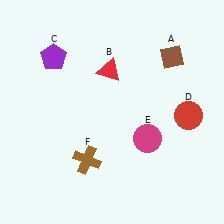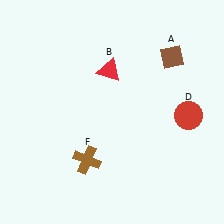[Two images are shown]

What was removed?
The magenta circle (E), the purple pentagon (C) were removed in Image 2.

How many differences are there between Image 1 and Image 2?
There are 2 differences between the two images.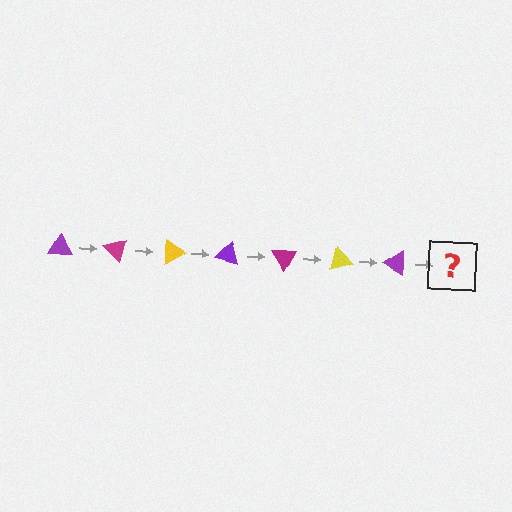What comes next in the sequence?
The next element should be a magenta triangle, rotated 315 degrees from the start.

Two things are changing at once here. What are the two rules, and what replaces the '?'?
The two rules are that it rotates 45 degrees each step and the color cycles through purple, magenta, and yellow. The '?' should be a magenta triangle, rotated 315 degrees from the start.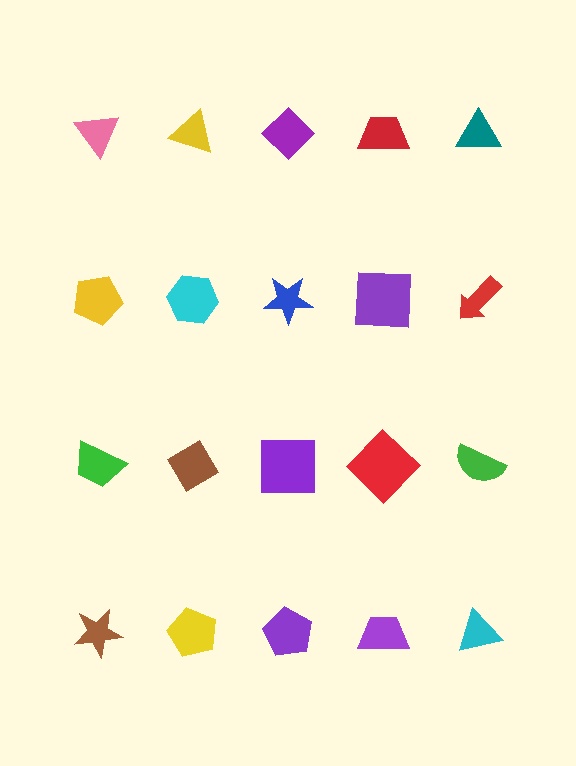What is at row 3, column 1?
A green trapezoid.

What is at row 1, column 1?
A pink triangle.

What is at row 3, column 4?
A red diamond.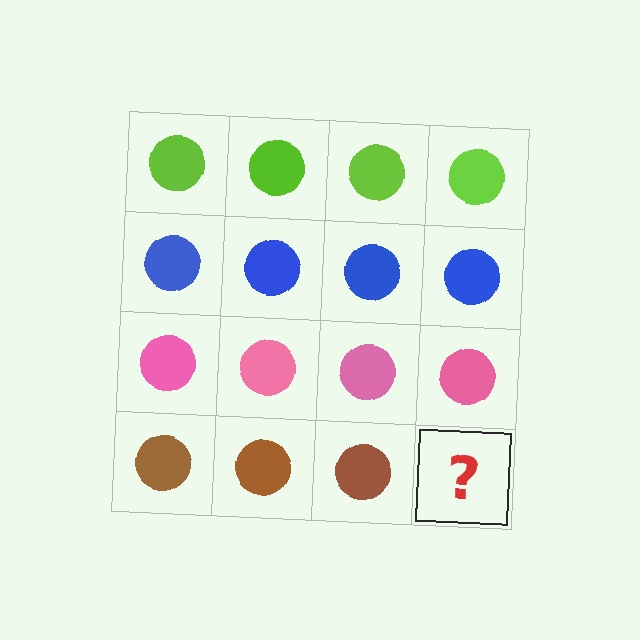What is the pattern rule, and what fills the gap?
The rule is that each row has a consistent color. The gap should be filled with a brown circle.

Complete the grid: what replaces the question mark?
The question mark should be replaced with a brown circle.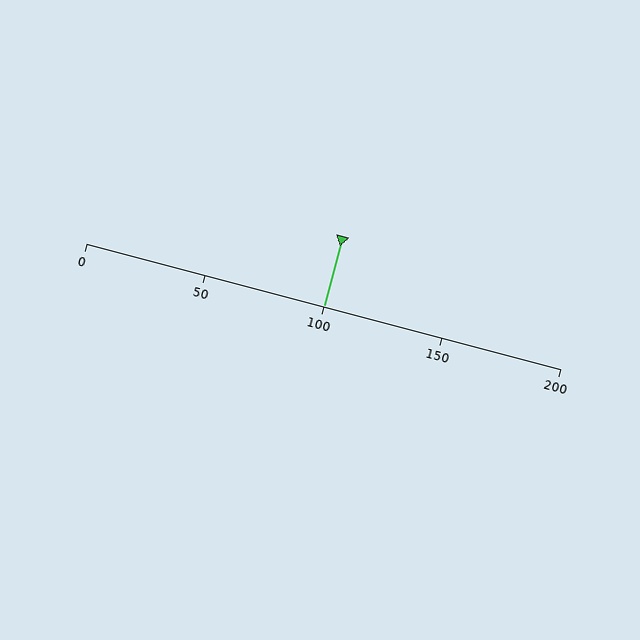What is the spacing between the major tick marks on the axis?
The major ticks are spaced 50 apart.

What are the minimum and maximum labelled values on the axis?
The axis runs from 0 to 200.